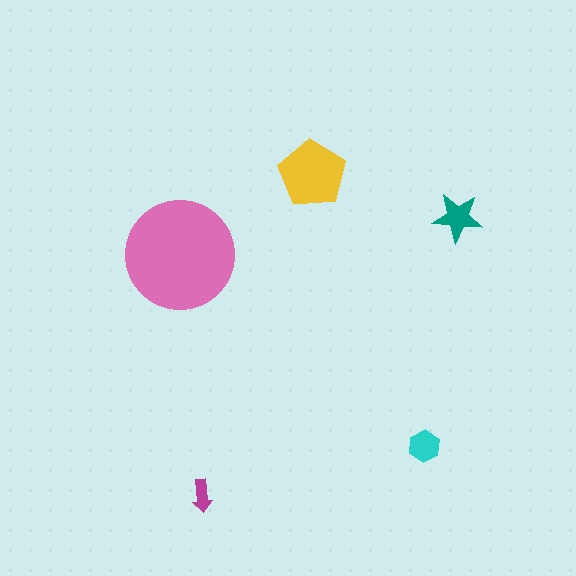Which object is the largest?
The pink circle.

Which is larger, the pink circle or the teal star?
The pink circle.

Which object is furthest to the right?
The teal star is rightmost.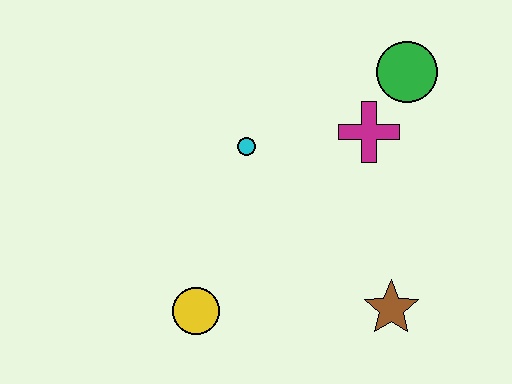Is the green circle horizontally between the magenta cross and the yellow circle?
No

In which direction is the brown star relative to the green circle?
The brown star is below the green circle.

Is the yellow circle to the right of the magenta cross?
No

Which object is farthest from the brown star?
The green circle is farthest from the brown star.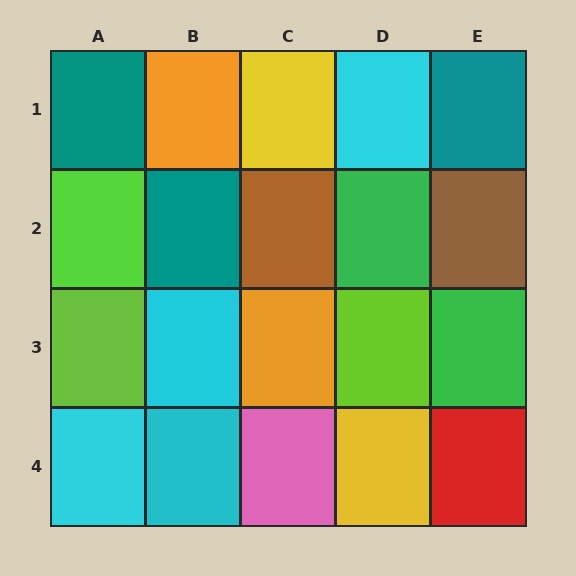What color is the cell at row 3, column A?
Lime.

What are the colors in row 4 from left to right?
Cyan, cyan, pink, yellow, red.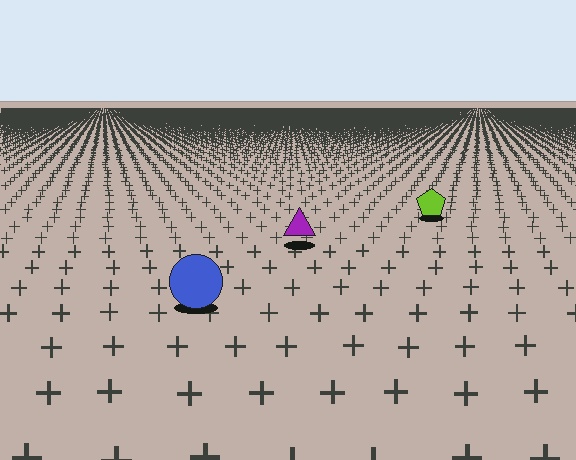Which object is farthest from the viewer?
The lime pentagon is farthest from the viewer. It appears smaller and the ground texture around it is denser.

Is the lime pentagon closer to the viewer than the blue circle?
No. The blue circle is closer — you can tell from the texture gradient: the ground texture is coarser near it.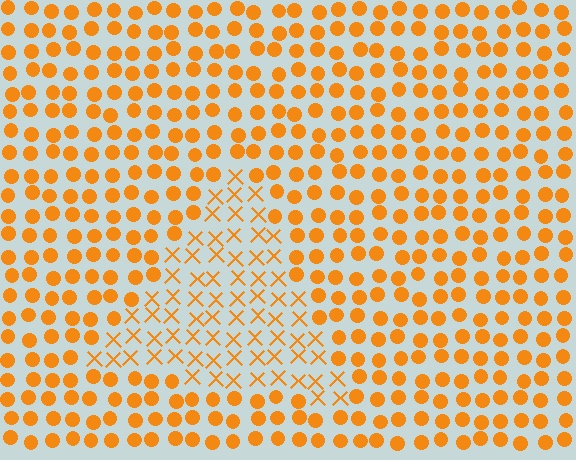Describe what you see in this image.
The image is filled with small orange elements arranged in a uniform grid. A triangle-shaped region contains X marks, while the surrounding area contains circles. The boundary is defined purely by the change in element shape.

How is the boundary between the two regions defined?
The boundary is defined by a change in element shape: X marks inside vs. circles outside. All elements share the same color and spacing.